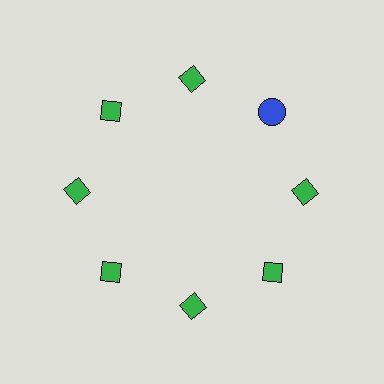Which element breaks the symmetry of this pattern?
The blue circle at roughly the 2 o'clock position breaks the symmetry. All other shapes are green diamonds.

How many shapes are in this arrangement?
There are 8 shapes arranged in a ring pattern.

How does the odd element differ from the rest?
It differs in both color (blue instead of green) and shape (circle instead of diamond).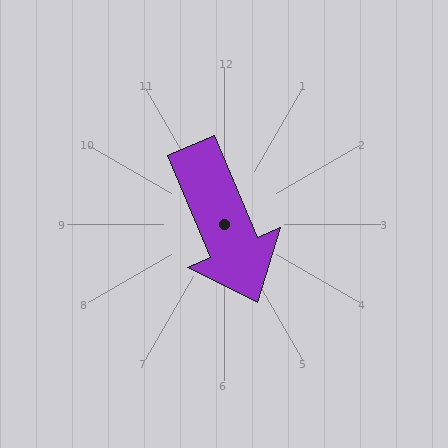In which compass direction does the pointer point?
Southeast.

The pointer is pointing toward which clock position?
Roughly 5 o'clock.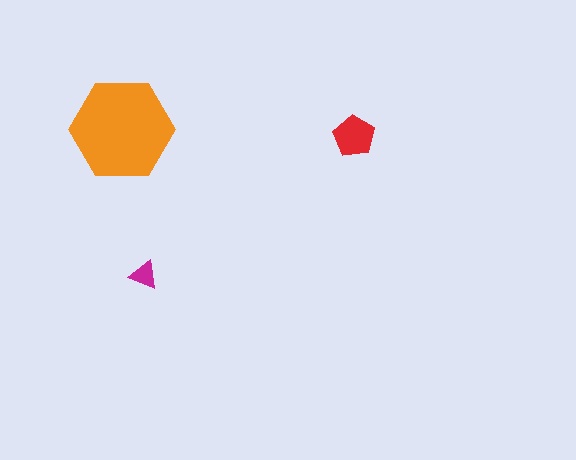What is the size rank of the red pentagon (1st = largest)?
2nd.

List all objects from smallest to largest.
The magenta triangle, the red pentagon, the orange hexagon.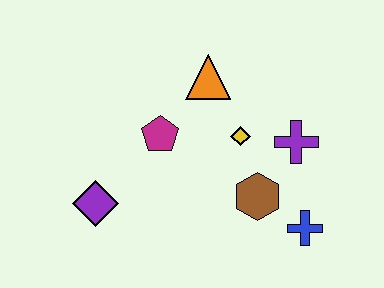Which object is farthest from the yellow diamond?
The purple diamond is farthest from the yellow diamond.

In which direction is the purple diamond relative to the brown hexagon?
The purple diamond is to the left of the brown hexagon.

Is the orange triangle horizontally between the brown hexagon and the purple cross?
No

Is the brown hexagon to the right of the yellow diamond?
Yes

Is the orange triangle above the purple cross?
Yes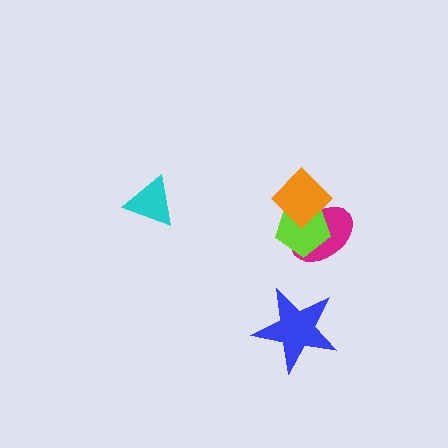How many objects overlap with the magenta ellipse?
2 objects overlap with the magenta ellipse.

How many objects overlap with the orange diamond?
2 objects overlap with the orange diamond.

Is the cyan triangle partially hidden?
No, no other shape covers it.